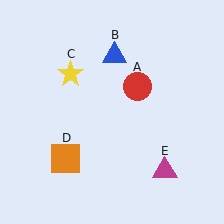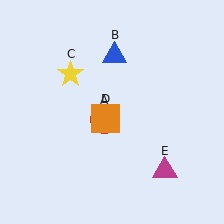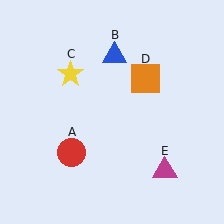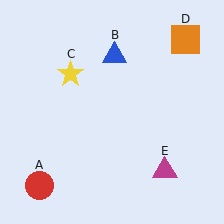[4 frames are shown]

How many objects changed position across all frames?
2 objects changed position: red circle (object A), orange square (object D).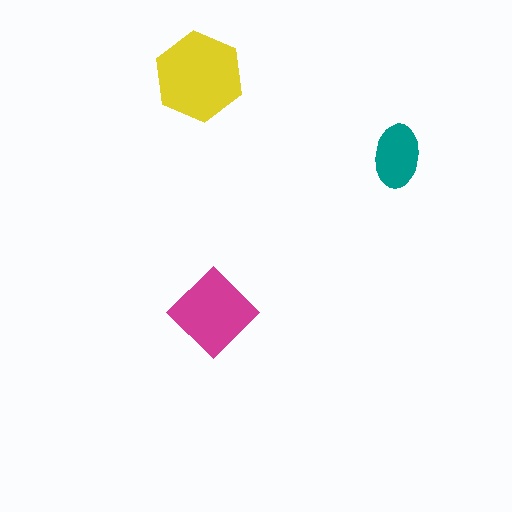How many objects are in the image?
There are 3 objects in the image.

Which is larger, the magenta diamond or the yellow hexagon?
The yellow hexagon.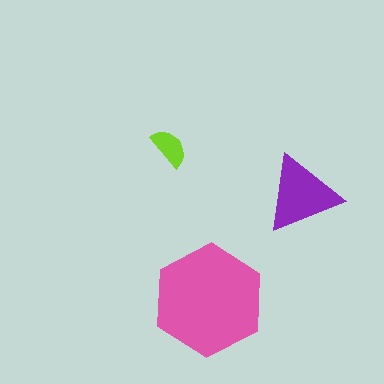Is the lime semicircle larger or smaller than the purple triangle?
Smaller.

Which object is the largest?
The pink hexagon.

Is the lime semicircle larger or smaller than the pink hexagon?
Smaller.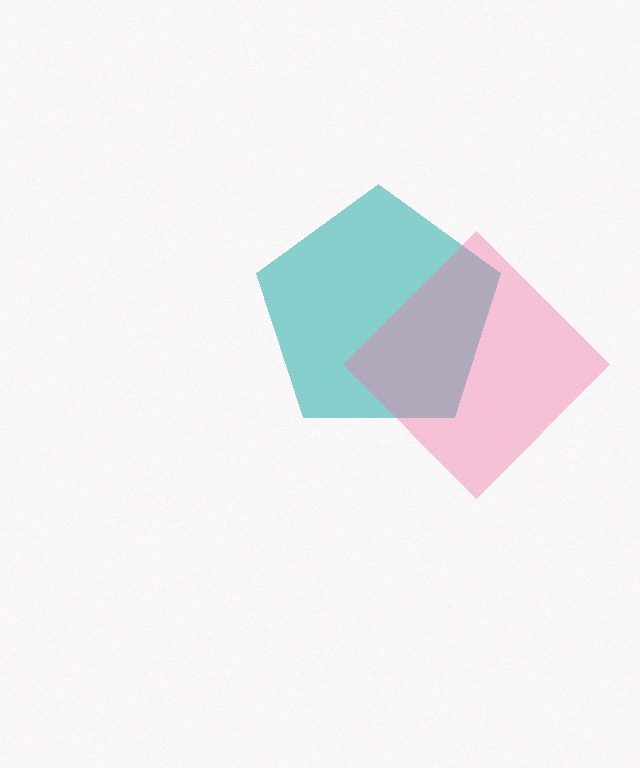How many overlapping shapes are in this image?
There are 2 overlapping shapes in the image.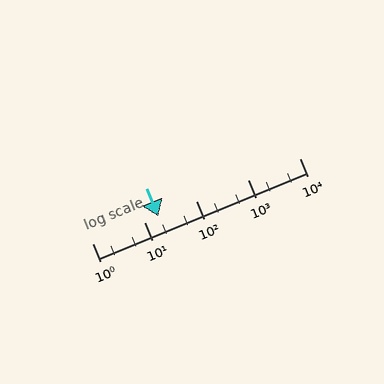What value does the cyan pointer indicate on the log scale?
The pointer indicates approximately 19.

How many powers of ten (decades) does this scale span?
The scale spans 4 decades, from 1 to 10000.